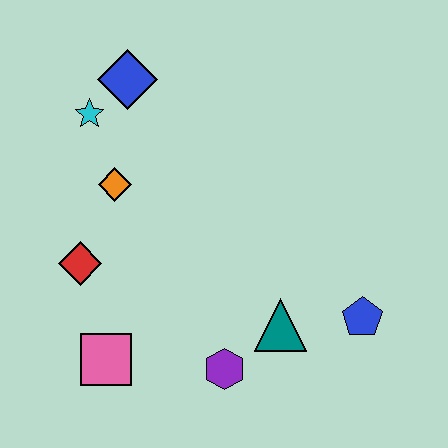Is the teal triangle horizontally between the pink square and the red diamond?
No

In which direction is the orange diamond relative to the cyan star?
The orange diamond is below the cyan star.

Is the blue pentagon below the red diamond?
Yes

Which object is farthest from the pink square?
The blue diamond is farthest from the pink square.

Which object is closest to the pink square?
The red diamond is closest to the pink square.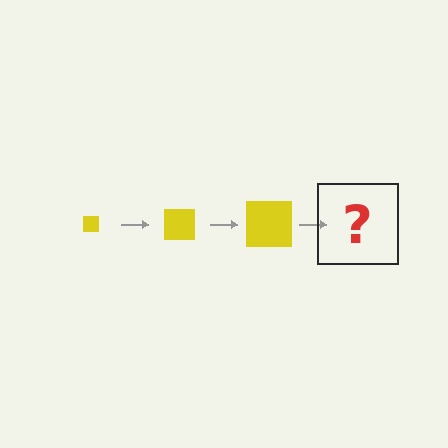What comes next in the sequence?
The next element should be a yellow square, larger than the previous one.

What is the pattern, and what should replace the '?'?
The pattern is that the square gets progressively larger each step. The '?' should be a yellow square, larger than the previous one.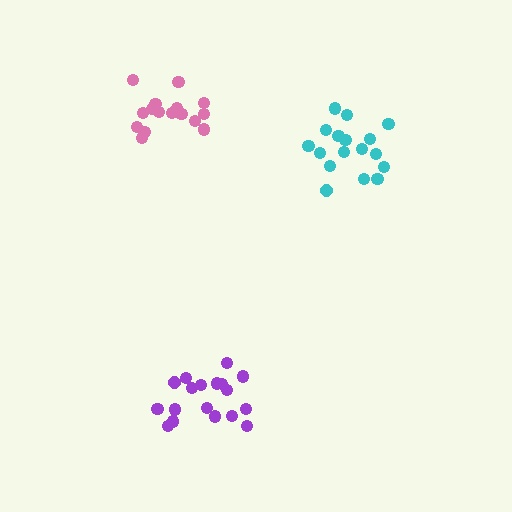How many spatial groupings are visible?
There are 3 spatial groupings.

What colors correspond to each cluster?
The clusters are colored: pink, purple, cyan.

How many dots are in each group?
Group 1: 16 dots, Group 2: 18 dots, Group 3: 17 dots (51 total).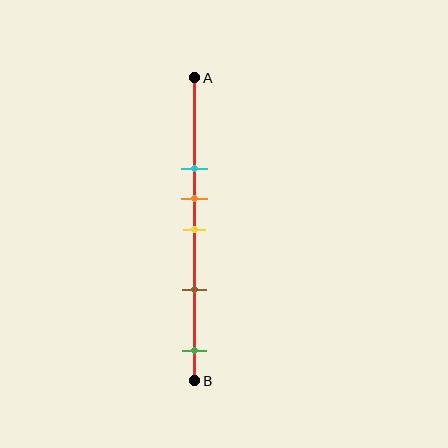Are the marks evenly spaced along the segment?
No, the marks are not evenly spaced.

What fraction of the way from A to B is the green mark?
The green mark is approximately 90% (0.9) of the way from A to B.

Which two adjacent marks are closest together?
The orange and yellow marks are the closest adjacent pair.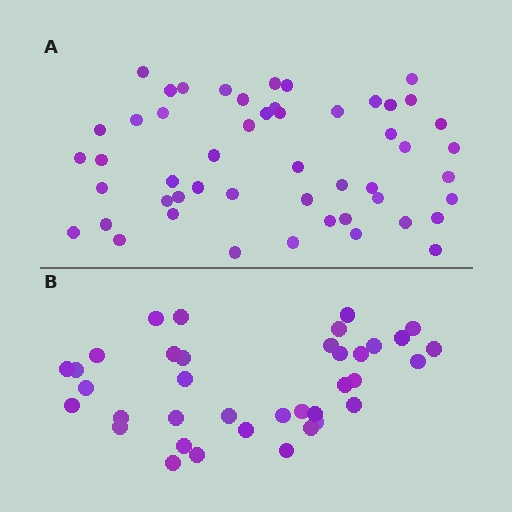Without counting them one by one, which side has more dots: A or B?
Region A (the top region) has more dots.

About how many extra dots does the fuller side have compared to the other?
Region A has approximately 15 more dots than region B.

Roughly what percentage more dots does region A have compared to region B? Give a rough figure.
About 40% more.